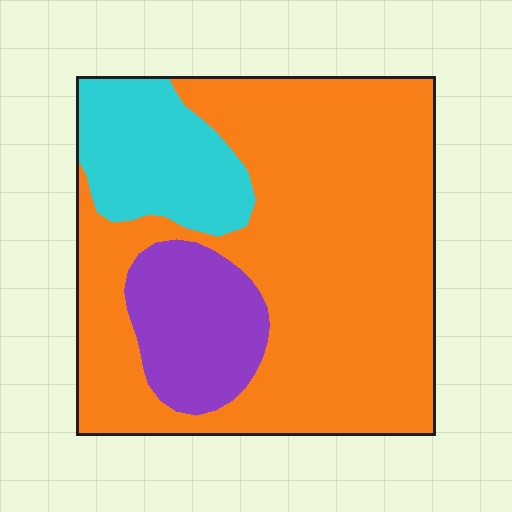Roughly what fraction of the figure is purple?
Purple takes up less than a quarter of the figure.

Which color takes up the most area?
Orange, at roughly 70%.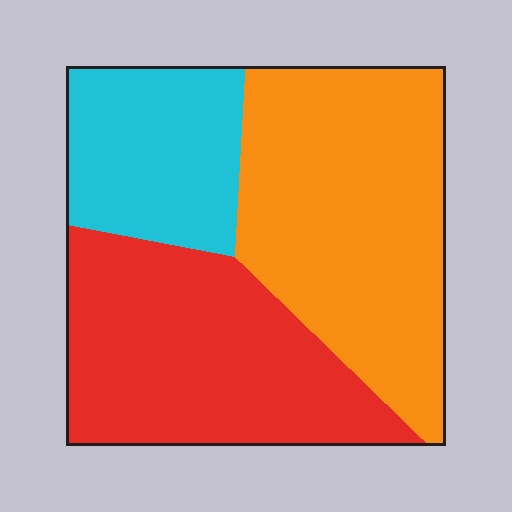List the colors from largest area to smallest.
From largest to smallest: orange, red, cyan.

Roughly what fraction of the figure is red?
Red takes up between a third and a half of the figure.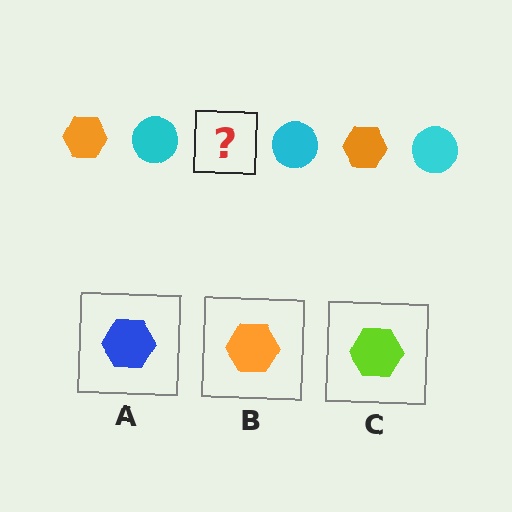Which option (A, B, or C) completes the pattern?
B.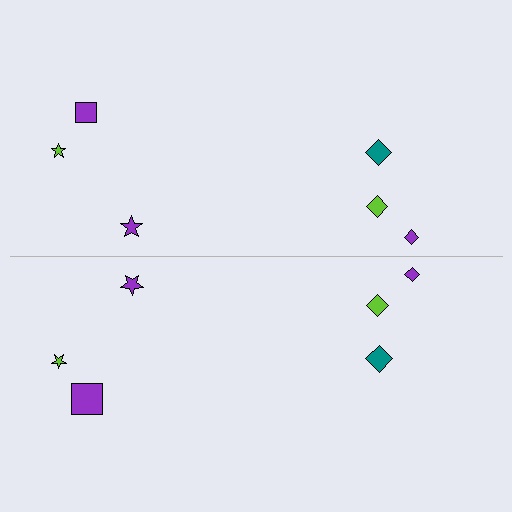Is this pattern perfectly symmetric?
No, the pattern is not perfectly symmetric. The purple square on the bottom side has a different size than its mirror counterpart.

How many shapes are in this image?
There are 12 shapes in this image.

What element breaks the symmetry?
The purple square on the bottom side has a different size than its mirror counterpart.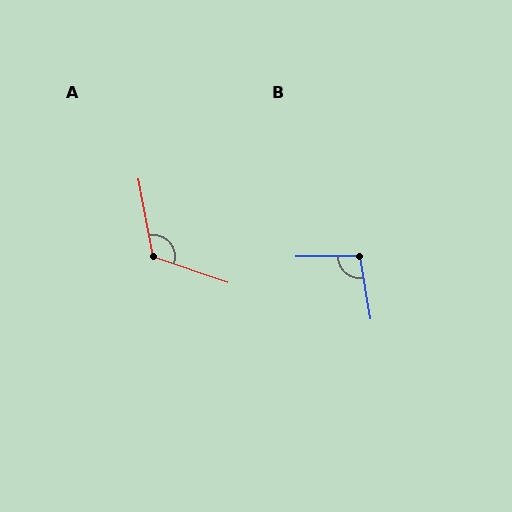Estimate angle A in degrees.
Approximately 120 degrees.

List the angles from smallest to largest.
B (99°), A (120°).